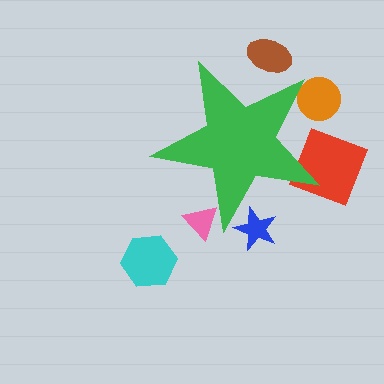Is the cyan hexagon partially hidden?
No, the cyan hexagon is fully visible.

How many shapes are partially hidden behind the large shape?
5 shapes are partially hidden.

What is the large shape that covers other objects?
A green star.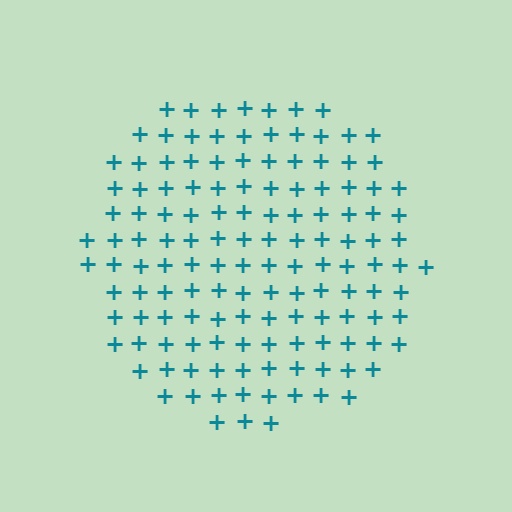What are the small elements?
The small elements are plus signs.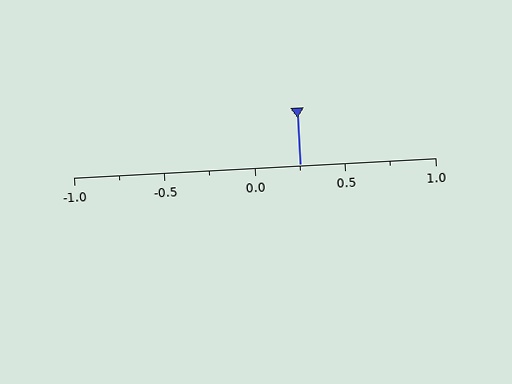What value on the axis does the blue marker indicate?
The marker indicates approximately 0.25.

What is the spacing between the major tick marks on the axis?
The major ticks are spaced 0.5 apart.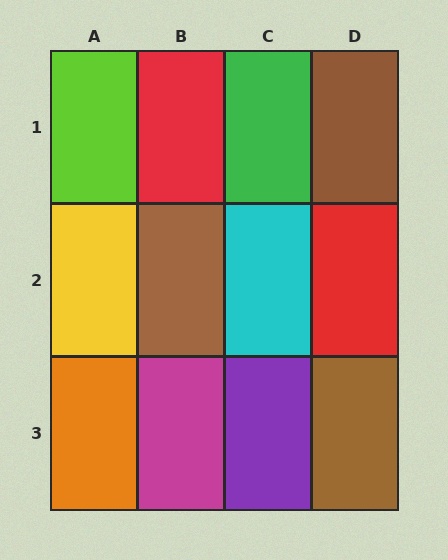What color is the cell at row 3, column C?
Purple.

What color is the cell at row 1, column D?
Brown.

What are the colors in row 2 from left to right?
Yellow, brown, cyan, red.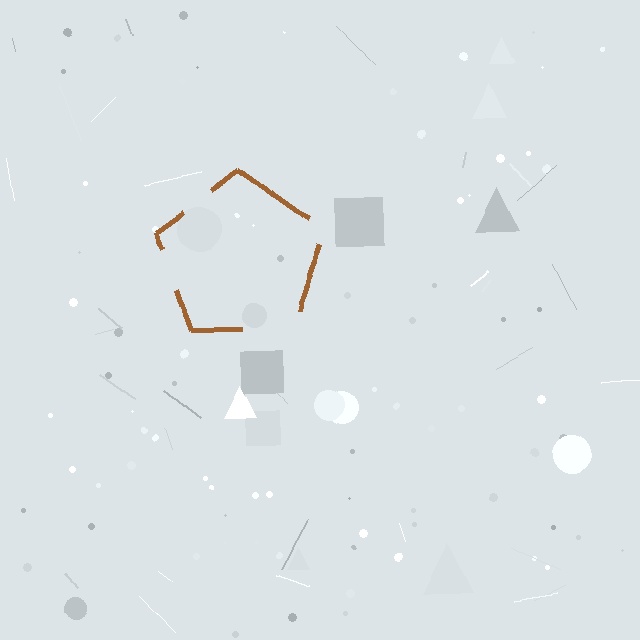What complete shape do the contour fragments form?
The contour fragments form a pentagon.